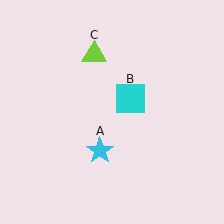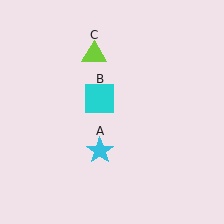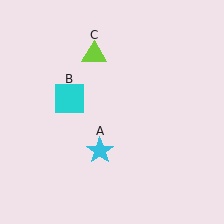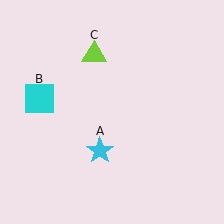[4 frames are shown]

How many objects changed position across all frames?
1 object changed position: cyan square (object B).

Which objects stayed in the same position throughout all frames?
Cyan star (object A) and lime triangle (object C) remained stationary.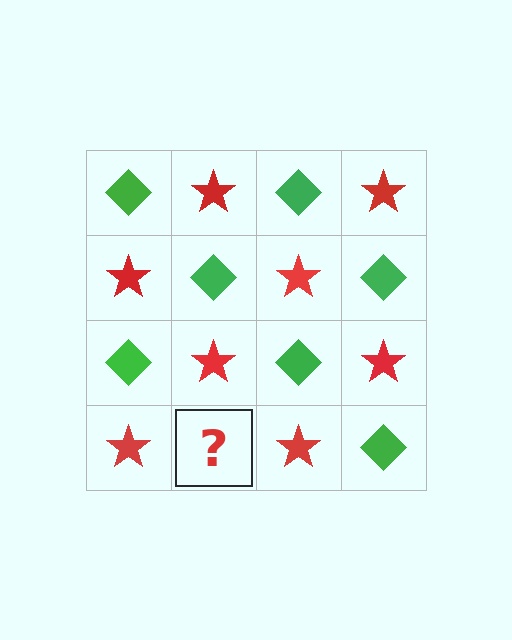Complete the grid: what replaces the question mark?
The question mark should be replaced with a green diamond.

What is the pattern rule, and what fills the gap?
The rule is that it alternates green diamond and red star in a checkerboard pattern. The gap should be filled with a green diamond.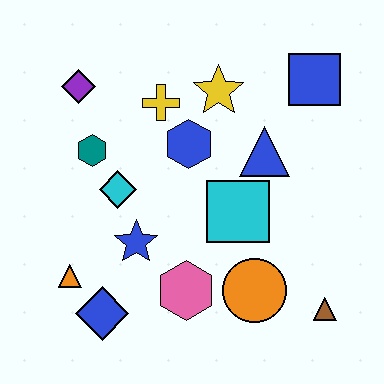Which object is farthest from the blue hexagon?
The brown triangle is farthest from the blue hexagon.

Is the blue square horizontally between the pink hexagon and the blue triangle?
No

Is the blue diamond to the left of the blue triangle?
Yes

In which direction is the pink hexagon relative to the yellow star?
The pink hexagon is below the yellow star.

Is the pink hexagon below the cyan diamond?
Yes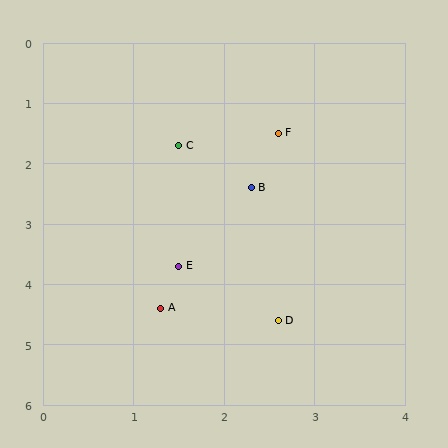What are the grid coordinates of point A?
Point A is at approximately (1.3, 4.4).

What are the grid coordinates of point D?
Point D is at approximately (2.6, 4.6).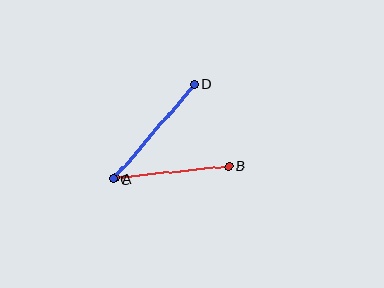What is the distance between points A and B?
The distance is approximately 114 pixels.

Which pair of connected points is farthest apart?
Points C and D are farthest apart.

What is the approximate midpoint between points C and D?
The midpoint is at approximately (154, 132) pixels.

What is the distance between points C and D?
The distance is approximately 125 pixels.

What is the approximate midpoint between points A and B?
The midpoint is at approximately (172, 172) pixels.